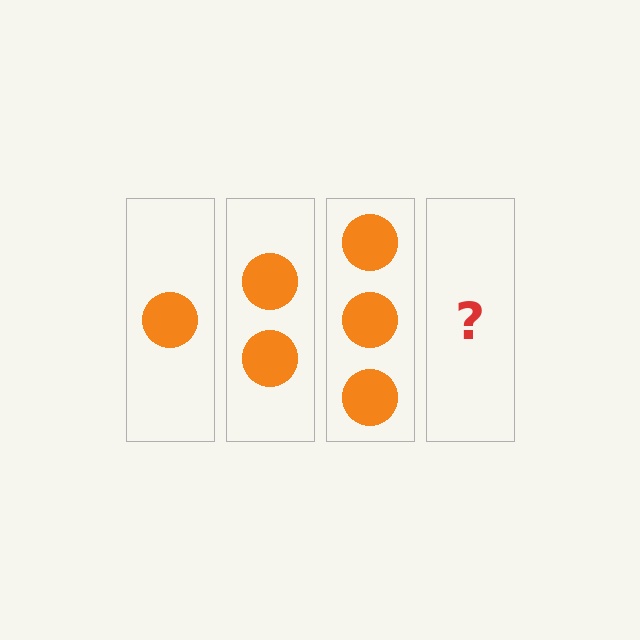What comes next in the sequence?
The next element should be 4 circles.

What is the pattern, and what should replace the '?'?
The pattern is that each step adds one more circle. The '?' should be 4 circles.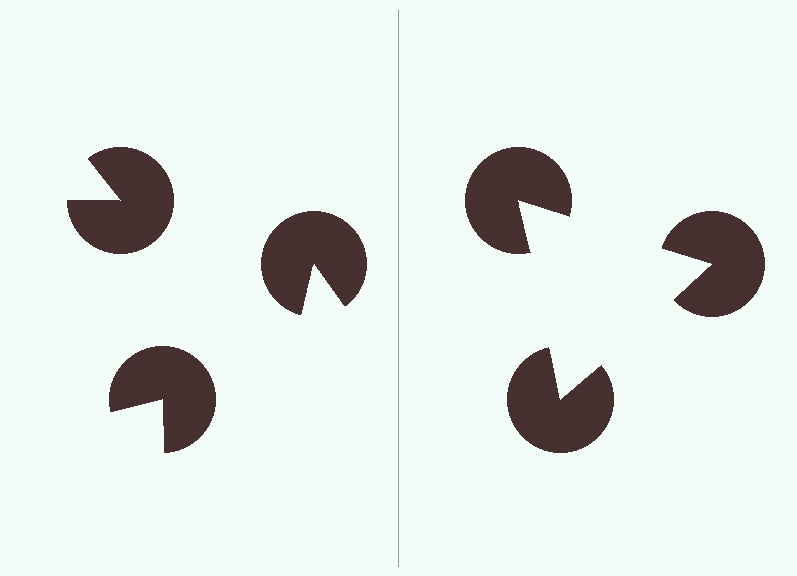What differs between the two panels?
The pac-man discs are positioned identically on both sides; only the wedge orientations differ. On the right they align to a triangle; on the left they are misaligned.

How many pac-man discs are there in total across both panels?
6 — 3 on each side.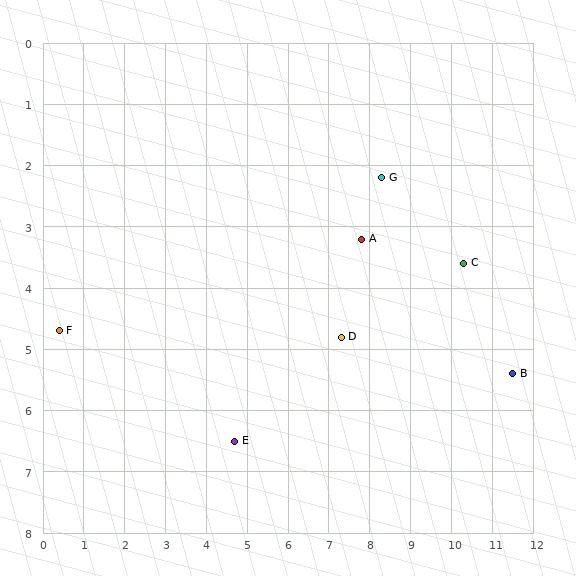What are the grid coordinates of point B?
Point B is at approximately (11.5, 5.4).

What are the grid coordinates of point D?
Point D is at approximately (7.3, 4.8).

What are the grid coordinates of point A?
Point A is at approximately (7.8, 3.2).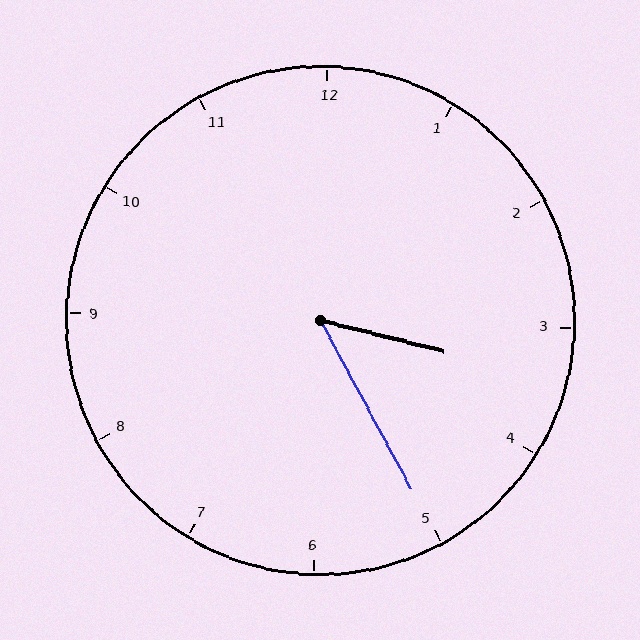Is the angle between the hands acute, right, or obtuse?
It is acute.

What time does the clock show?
3:25.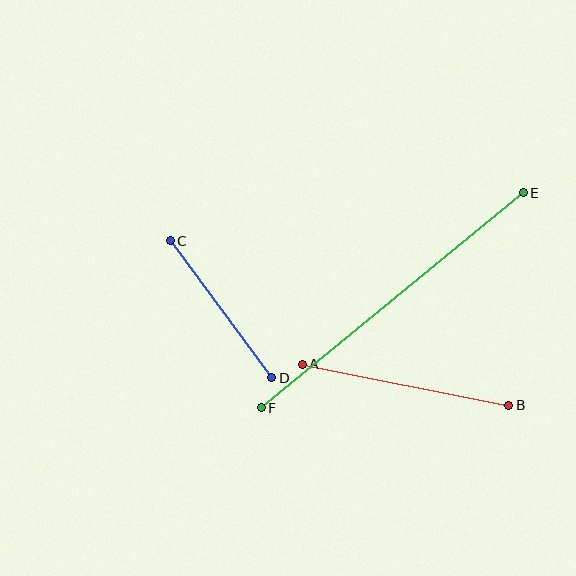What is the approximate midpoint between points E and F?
The midpoint is at approximately (392, 300) pixels.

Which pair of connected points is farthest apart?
Points E and F are farthest apart.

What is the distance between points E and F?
The distance is approximately 339 pixels.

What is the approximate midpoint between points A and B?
The midpoint is at approximately (406, 385) pixels.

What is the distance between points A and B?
The distance is approximately 211 pixels.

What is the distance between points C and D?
The distance is approximately 171 pixels.